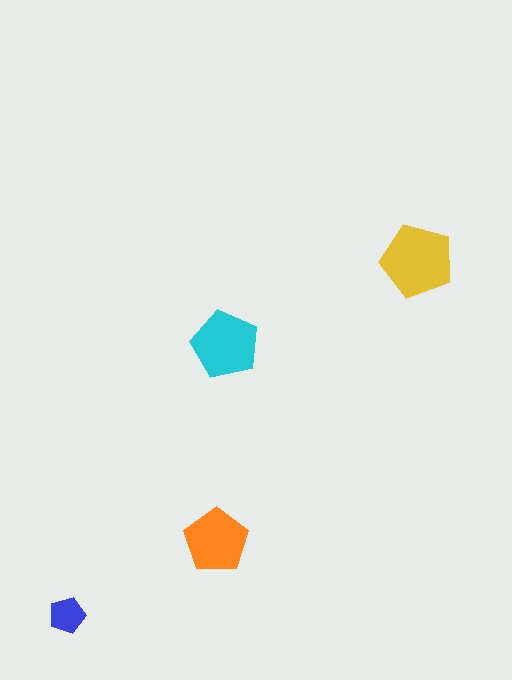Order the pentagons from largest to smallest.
the yellow one, the cyan one, the orange one, the blue one.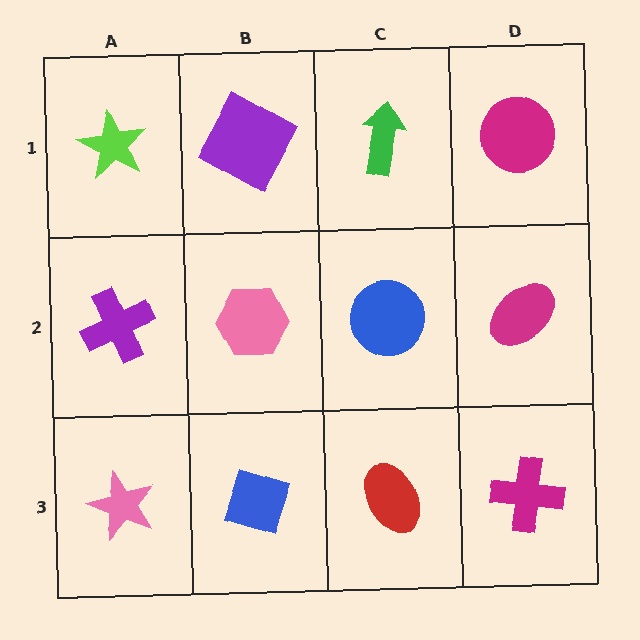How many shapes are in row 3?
4 shapes.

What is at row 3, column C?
A red ellipse.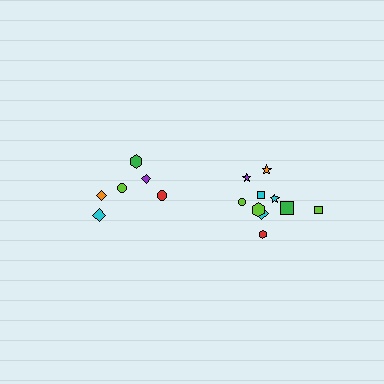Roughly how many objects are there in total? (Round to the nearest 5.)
Roughly 15 objects in total.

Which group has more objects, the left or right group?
The right group.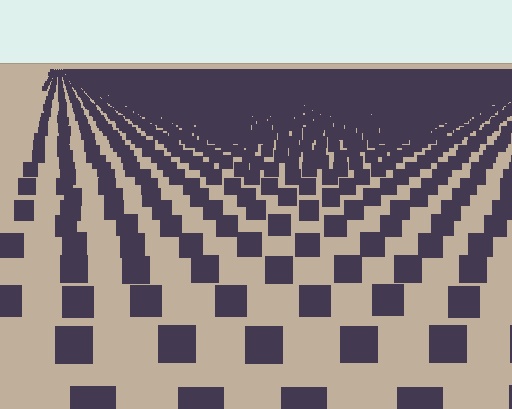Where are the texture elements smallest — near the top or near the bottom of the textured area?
Near the top.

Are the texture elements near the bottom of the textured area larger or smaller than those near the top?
Larger. Near the bottom, elements are closer to the viewer and appear at a bigger on-screen size.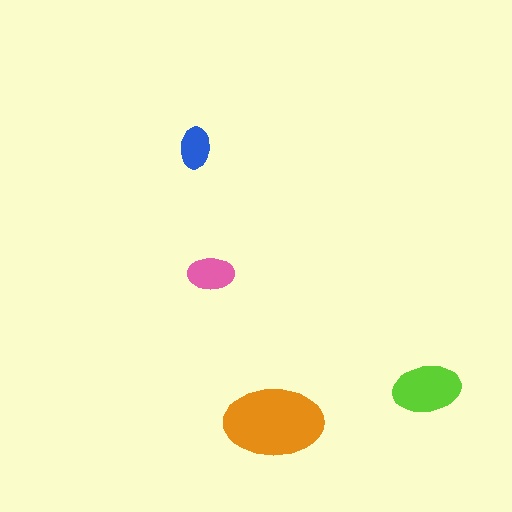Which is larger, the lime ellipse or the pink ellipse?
The lime one.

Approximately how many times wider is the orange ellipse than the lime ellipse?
About 1.5 times wider.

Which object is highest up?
The blue ellipse is topmost.